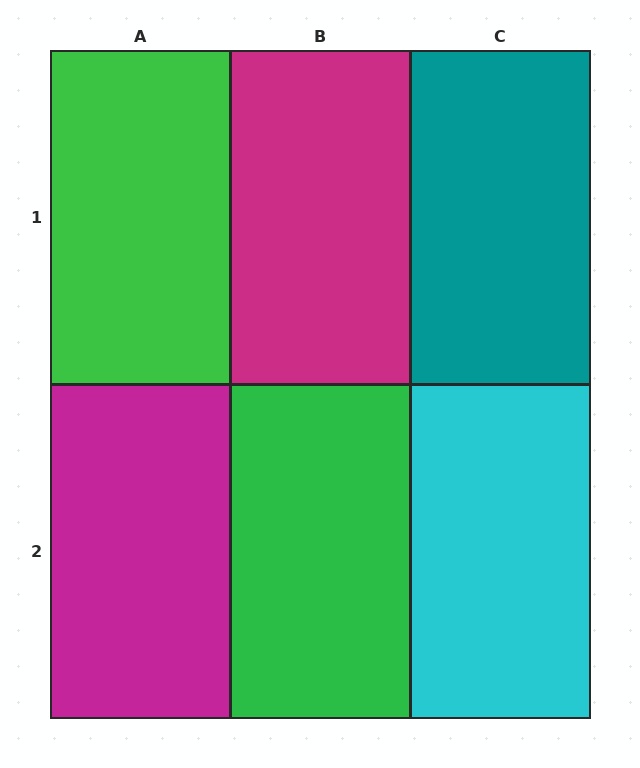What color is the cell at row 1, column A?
Green.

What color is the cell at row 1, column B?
Magenta.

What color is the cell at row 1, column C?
Teal.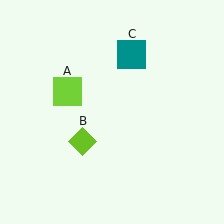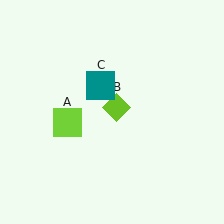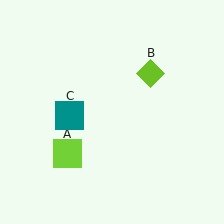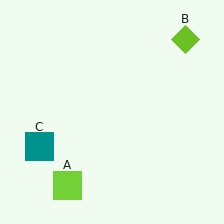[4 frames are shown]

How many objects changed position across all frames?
3 objects changed position: lime square (object A), lime diamond (object B), teal square (object C).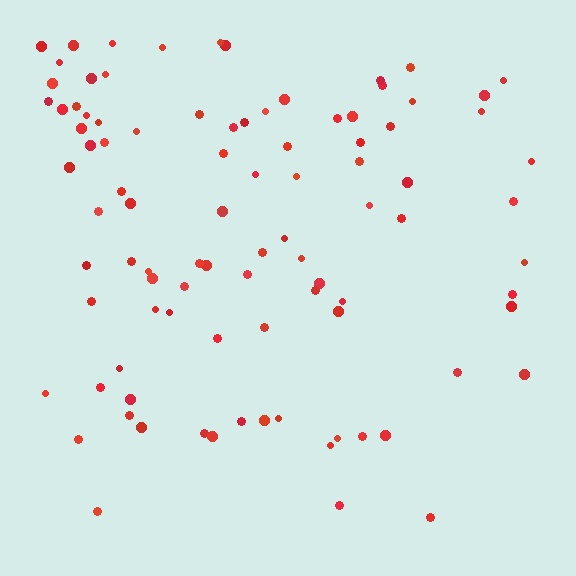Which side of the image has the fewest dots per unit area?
The bottom.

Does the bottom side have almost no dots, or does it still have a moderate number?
Still a moderate number, just noticeably fewer than the top.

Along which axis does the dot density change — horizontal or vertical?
Vertical.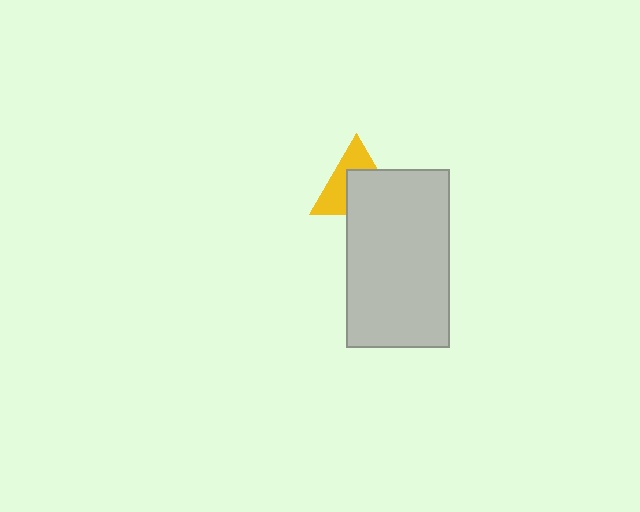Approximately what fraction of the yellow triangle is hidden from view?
Roughly 53% of the yellow triangle is hidden behind the light gray rectangle.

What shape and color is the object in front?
The object in front is a light gray rectangle.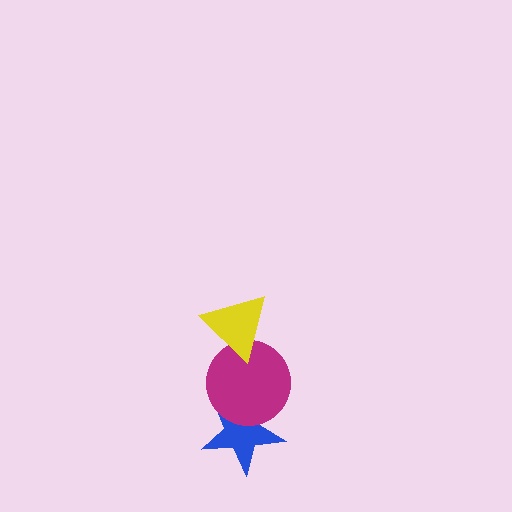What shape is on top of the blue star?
The magenta circle is on top of the blue star.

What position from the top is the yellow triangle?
The yellow triangle is 1st from the top.